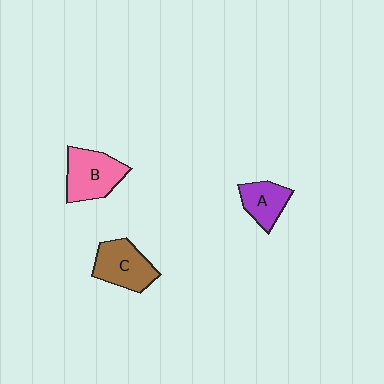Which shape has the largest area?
Shape B (pink).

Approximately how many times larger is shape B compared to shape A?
Approximately 1.5 times.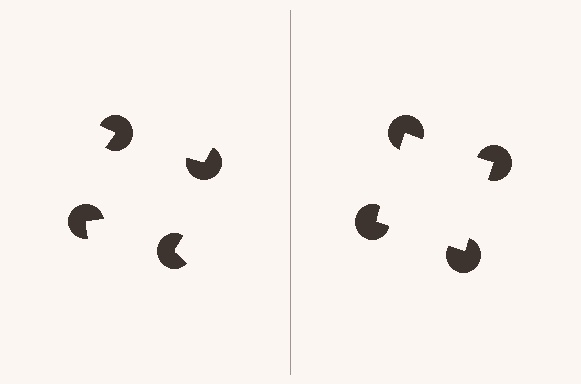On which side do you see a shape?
An illusory square appears on the right side. On the left side the wedge cuts are rotated, so no coherent shape forms.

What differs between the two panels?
The pac-man discs are positioned identically on both sides; only the wedge orientations differ. On the right they align to a square; on the left they are misaligned.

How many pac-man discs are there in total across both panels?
8 — 4 on each side.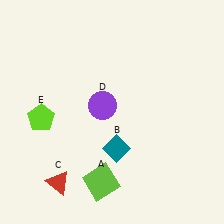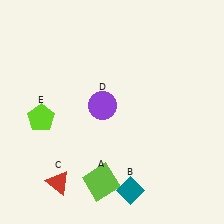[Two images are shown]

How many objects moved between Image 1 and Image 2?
1 object moved between the two images.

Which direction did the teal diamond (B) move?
The teal diamond (B) moved down.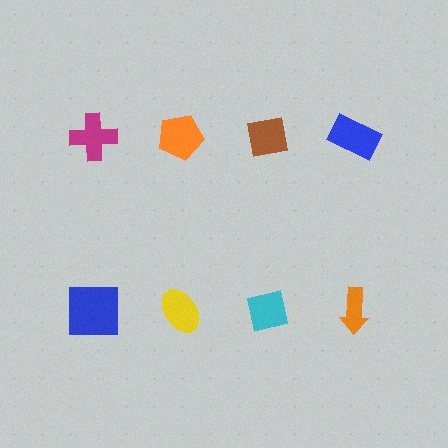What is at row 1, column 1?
A magenta cross.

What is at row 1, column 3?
A brown square.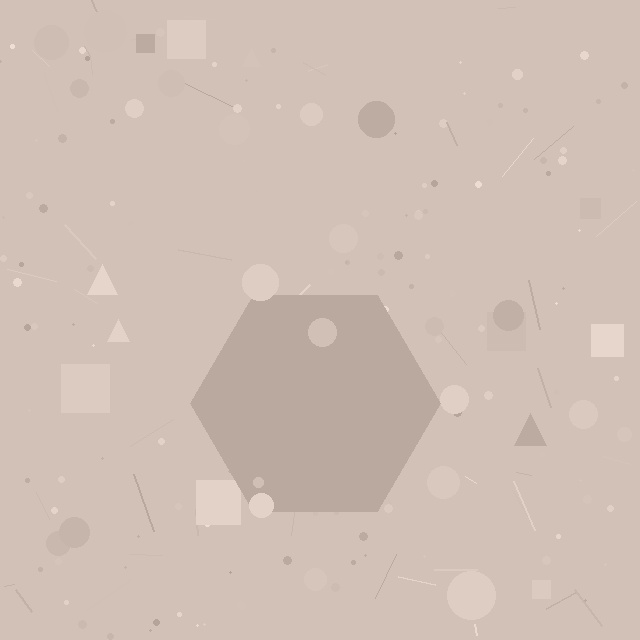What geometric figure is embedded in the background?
A hexagon is embedded in the background.